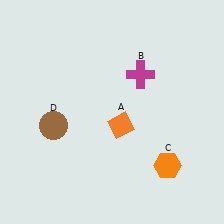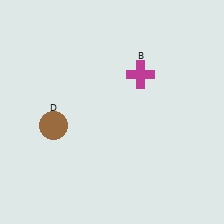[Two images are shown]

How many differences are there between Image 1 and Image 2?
There are 2 differences between the two images.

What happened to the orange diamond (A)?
The orange diamond (A) was removed in Image 2. It was in the bottom-right area of Image 1.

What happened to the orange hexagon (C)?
The orange hexagon (C) was removed in Image 2. It was in the bottom-right area of Image 1.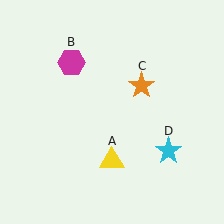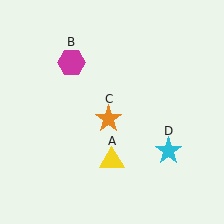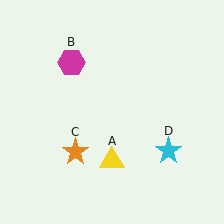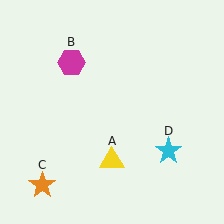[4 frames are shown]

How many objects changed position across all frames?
1 object changed position: orange star (object C).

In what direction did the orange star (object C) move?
The orange star (object C) moved down and to the left.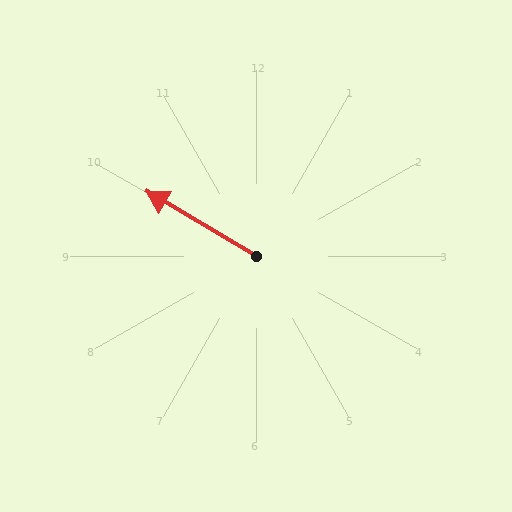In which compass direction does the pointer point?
Northwest.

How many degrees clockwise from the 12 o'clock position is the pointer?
Approximately 301 degrees.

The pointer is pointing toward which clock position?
Roughly 10 o'clock.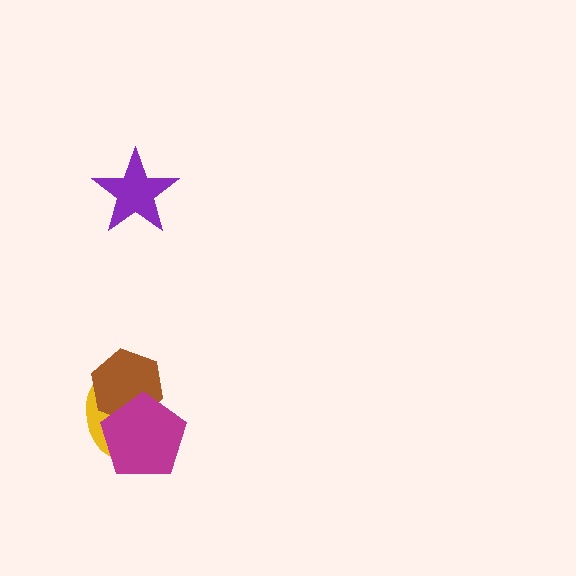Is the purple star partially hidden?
No, no other shape covers it.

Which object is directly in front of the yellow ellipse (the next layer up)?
The brown hexagon is directly in front of the yellow ellipse.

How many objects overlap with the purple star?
0 objects overlap with the purple star.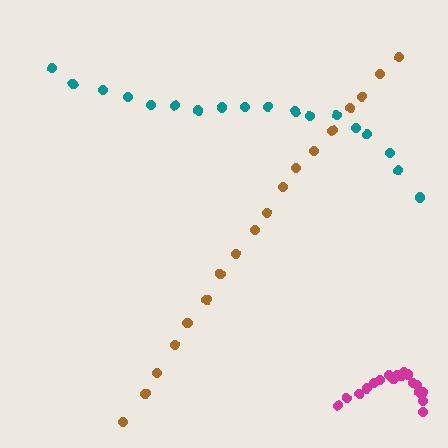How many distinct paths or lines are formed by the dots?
There are 3 distinct paths.